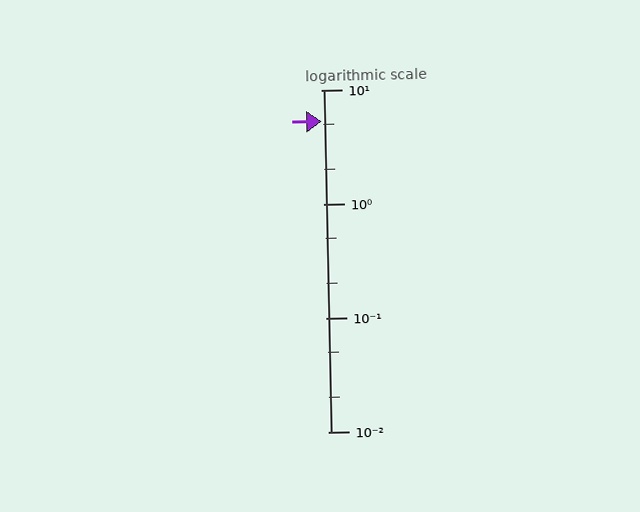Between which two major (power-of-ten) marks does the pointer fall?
The pointer is between 1 and 10.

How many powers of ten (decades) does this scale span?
The scale spans 3 decades, from 0.01 to 10.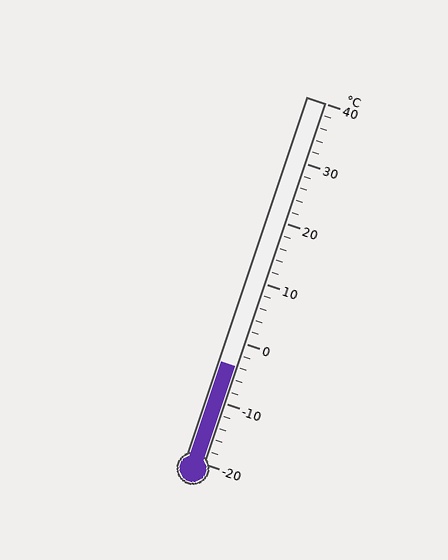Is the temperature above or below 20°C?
The temperature is below 20°C.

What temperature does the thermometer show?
The thermometer shows approximately -4°C.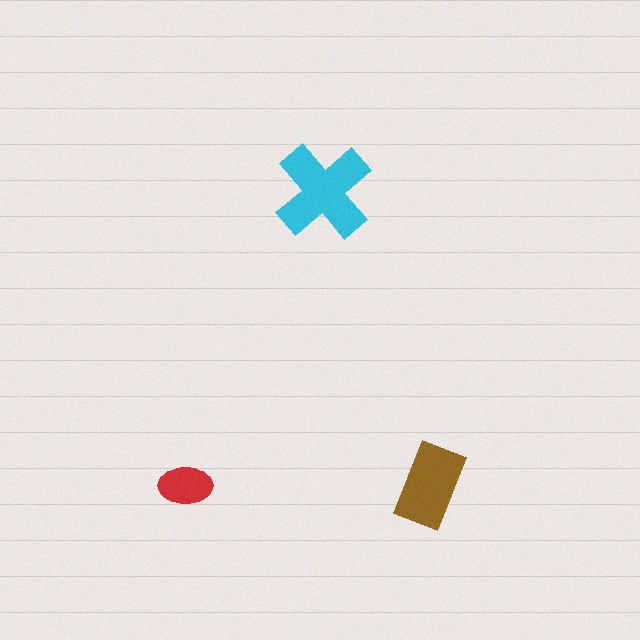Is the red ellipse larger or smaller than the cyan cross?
Smaller.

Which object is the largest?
The cyan cross.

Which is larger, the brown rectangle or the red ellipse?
The brown rectangle.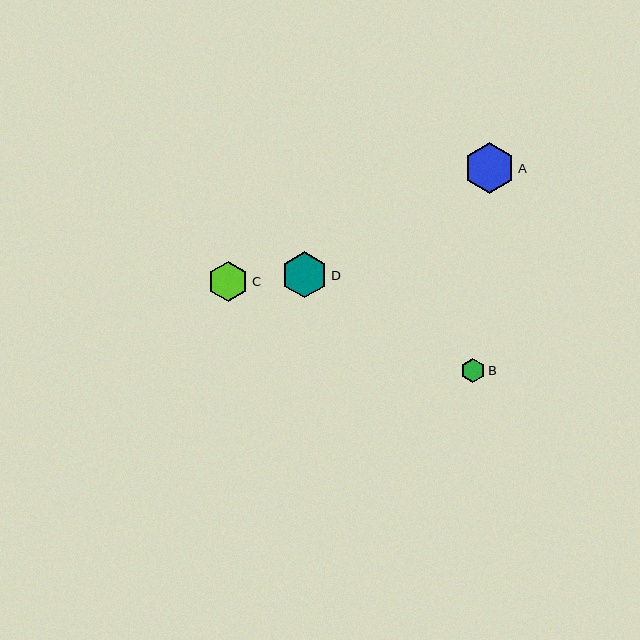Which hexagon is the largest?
Hexagon A is the largest with a size of approximately 51 pixels.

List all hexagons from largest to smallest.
From largest to smallest: A, D, C, B.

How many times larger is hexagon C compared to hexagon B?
Hexagon C is approximately 1.7 times the size of hexagon B.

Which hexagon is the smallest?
Hexagon B is the smallest with a size of approximately 24 pixels.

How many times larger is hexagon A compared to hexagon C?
Hexagon A is approximately 1.3 times the size of hexagon C.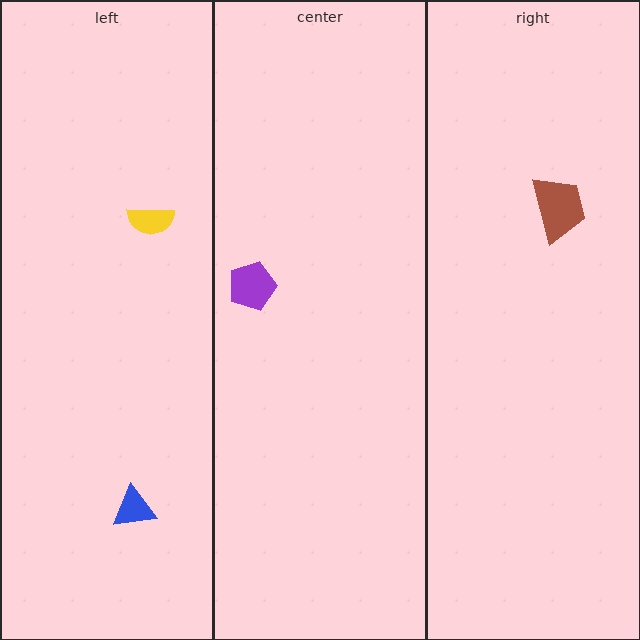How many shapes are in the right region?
1.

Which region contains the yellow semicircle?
The left region.